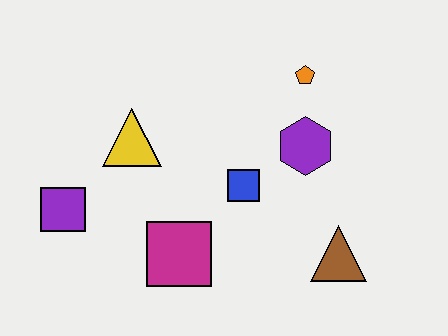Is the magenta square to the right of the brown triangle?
No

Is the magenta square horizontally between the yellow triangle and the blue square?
Yes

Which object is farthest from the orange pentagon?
The purple square is farthest from the orange pentagon.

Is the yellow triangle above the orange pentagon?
No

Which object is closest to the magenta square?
The blue square is closest to the magenta square.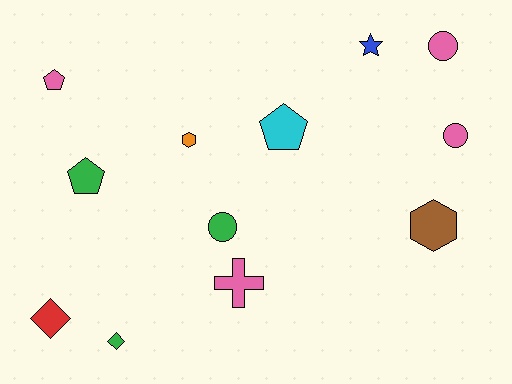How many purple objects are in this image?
There are no purple objects.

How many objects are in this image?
There are 12 objects.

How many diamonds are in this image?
There are 2 diamonds.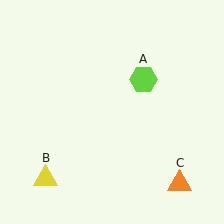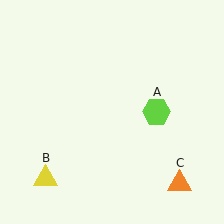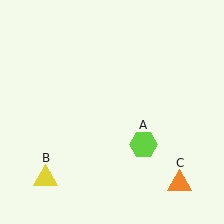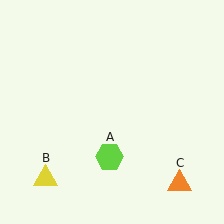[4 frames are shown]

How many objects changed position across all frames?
1 object changed position: lime hexagon (object A).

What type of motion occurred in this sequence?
The lime hexagon (object A) rotated clockwise around the center of the scene.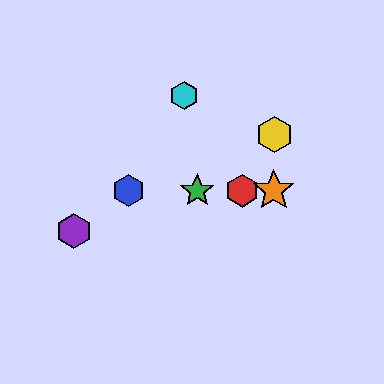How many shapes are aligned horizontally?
4 shapes (the red hexagon, the blue hexagon, the green star, the orange star) are aligned horizontally.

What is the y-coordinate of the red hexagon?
The red hexagon is at y≈191.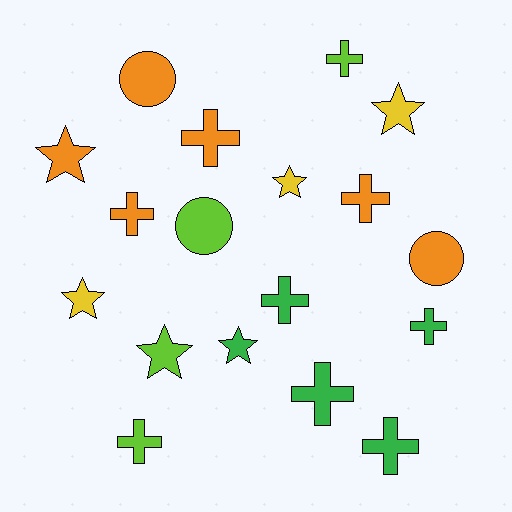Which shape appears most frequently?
Cross, with 9 objects.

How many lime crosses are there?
There are 2 lime crosses.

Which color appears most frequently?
Orange, with 6 objects.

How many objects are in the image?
There are 18 objects.